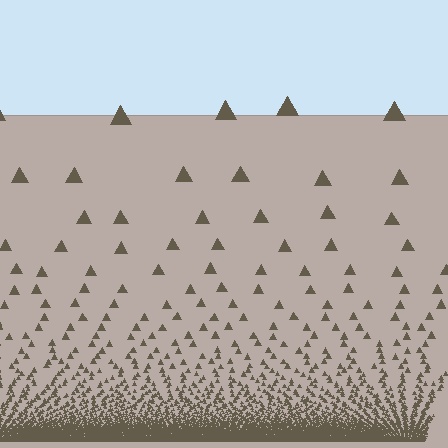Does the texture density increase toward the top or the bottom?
Density increases toward the bottom.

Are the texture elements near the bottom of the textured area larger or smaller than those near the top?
Smaller. The gradient is inverted — elements near the bottom are smaller and denser.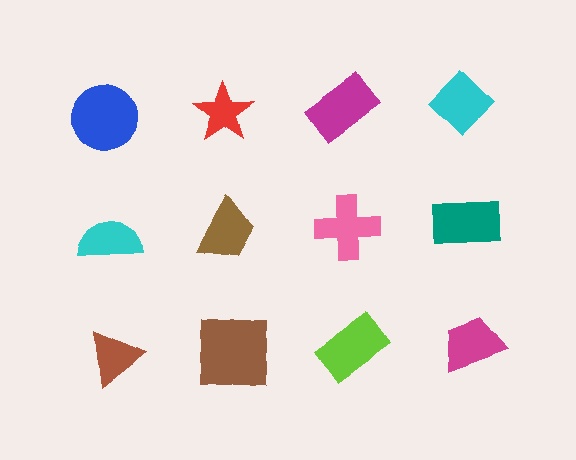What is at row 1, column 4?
A cyan diamond.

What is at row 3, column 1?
A brown triangle.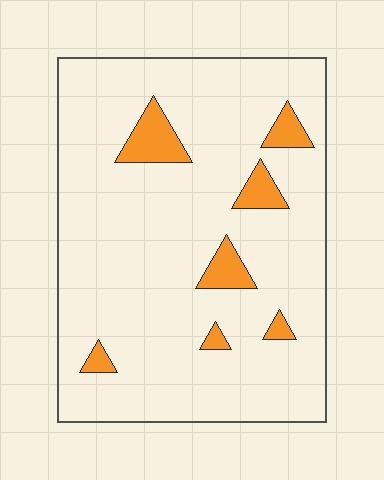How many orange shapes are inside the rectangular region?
7.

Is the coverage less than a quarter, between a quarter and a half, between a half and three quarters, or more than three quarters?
Less than a quarter.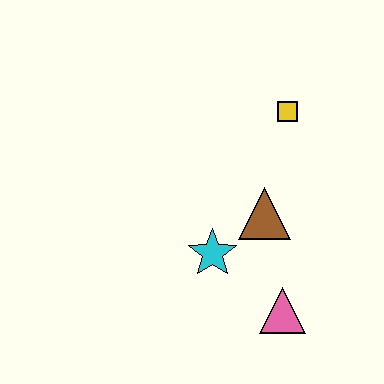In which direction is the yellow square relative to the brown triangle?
The yellow square is above the brown triangle.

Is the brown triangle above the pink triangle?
Yes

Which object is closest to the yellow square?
The brown triangle is closest to the yellow square.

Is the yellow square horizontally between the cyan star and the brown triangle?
No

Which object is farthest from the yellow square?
The pink triangle is farthest from the yellow square.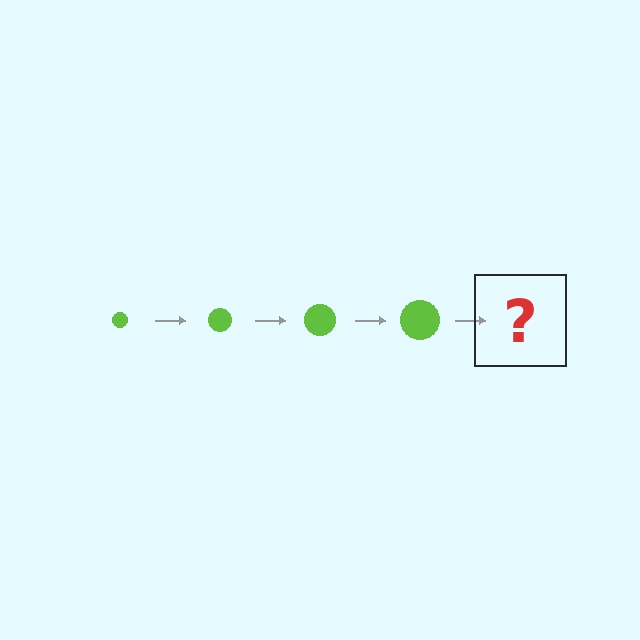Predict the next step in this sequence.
The next step is a lime circle, larger than the previous one.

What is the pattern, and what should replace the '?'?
The pattern is that the circle gets progressively larger each step. The '?' should be a lime circle, larger than the previous one.